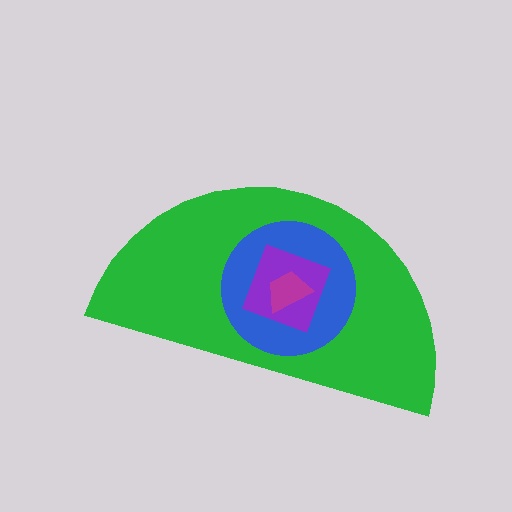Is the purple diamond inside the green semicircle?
Yes.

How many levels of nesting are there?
4.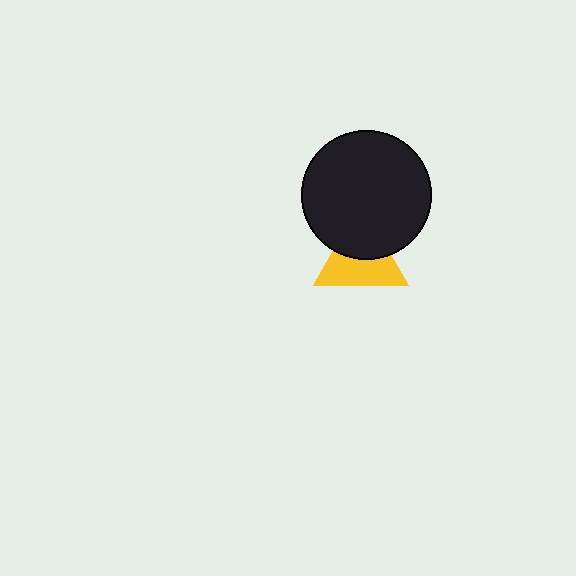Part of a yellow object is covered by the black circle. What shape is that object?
It is a triangle.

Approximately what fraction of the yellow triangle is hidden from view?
Roughly 44% of the yellow triangle is hidden behind the black circle.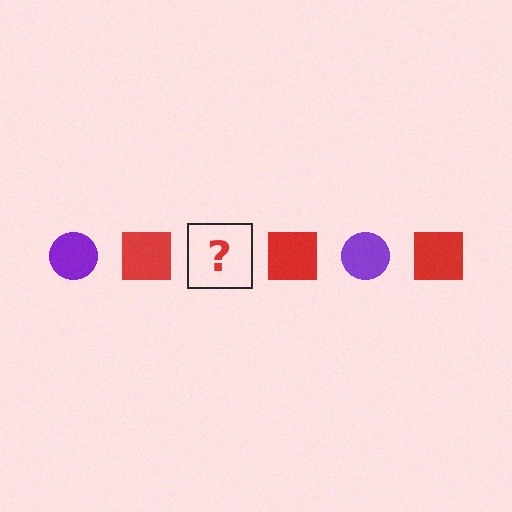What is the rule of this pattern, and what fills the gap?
The rule is that the pattern alternates between purple circle and red square. The gap should be filled with a purple circle.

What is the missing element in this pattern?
The missing element is a purple circle.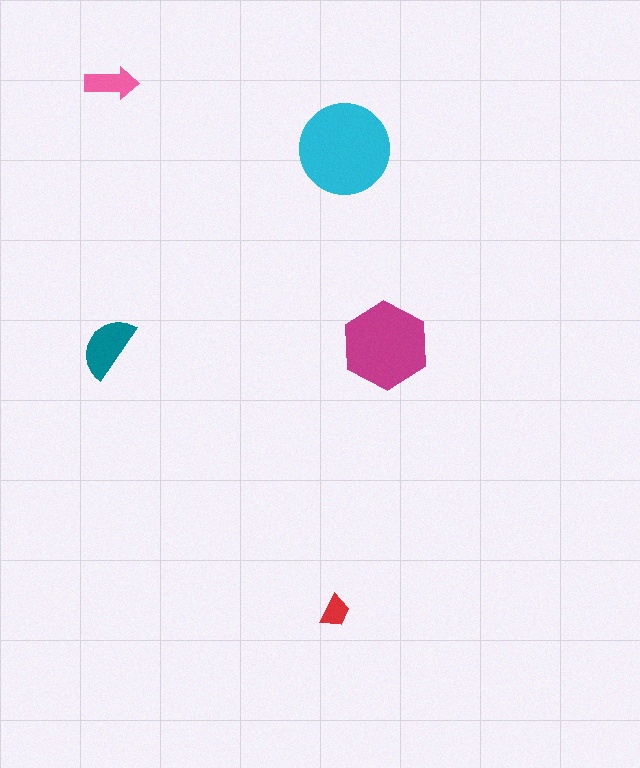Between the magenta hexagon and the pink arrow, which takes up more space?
The magenta hexagon.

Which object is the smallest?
The red trapezoid.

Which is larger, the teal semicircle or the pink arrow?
The teal semicircle.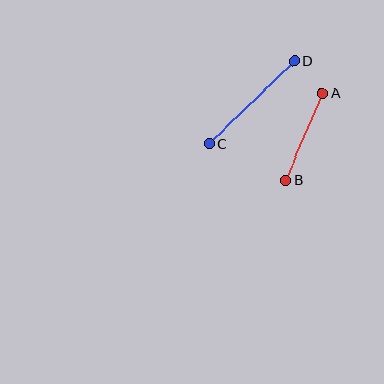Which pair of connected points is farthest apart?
Points C and D are farthest apart.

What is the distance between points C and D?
The distance is approximately 118 pixels.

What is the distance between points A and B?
The distance is approximately 94 pixels.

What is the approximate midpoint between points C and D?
The midpoint is at approximately (252, 102) pixels.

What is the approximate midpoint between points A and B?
The midpoint is at approximately (304, 137) pixels.